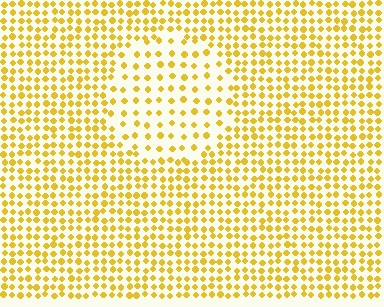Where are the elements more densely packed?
The elements are more densely packed outside the circle boundary.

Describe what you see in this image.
The image contains small yellow elements arranged at two different densities. A circle-shaped region is visible where the elements are less densely packed than the surrounding area.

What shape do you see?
I see a circle.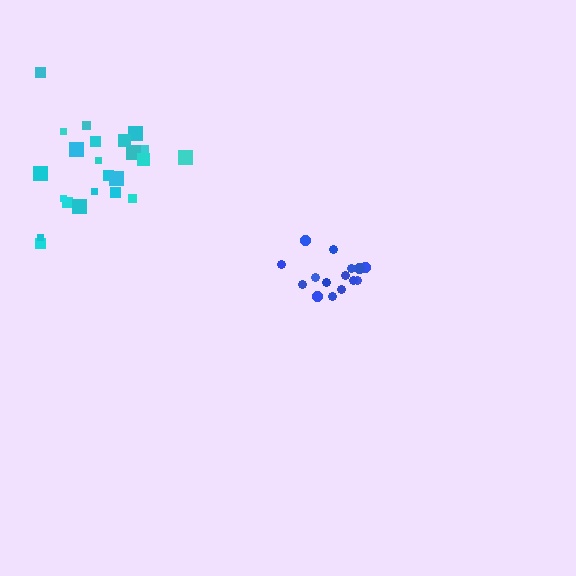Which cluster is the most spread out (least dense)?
Cyan.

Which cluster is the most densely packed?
Blue.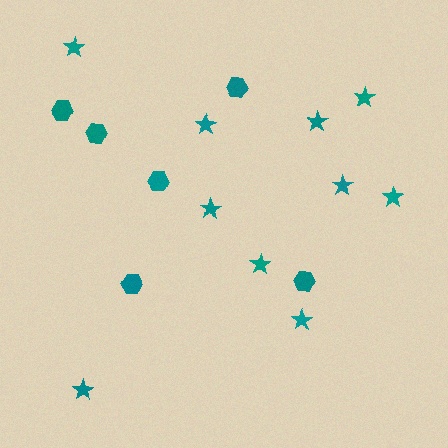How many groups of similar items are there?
There are 2 groups: one group of stars (10) and one group of hexagons (6).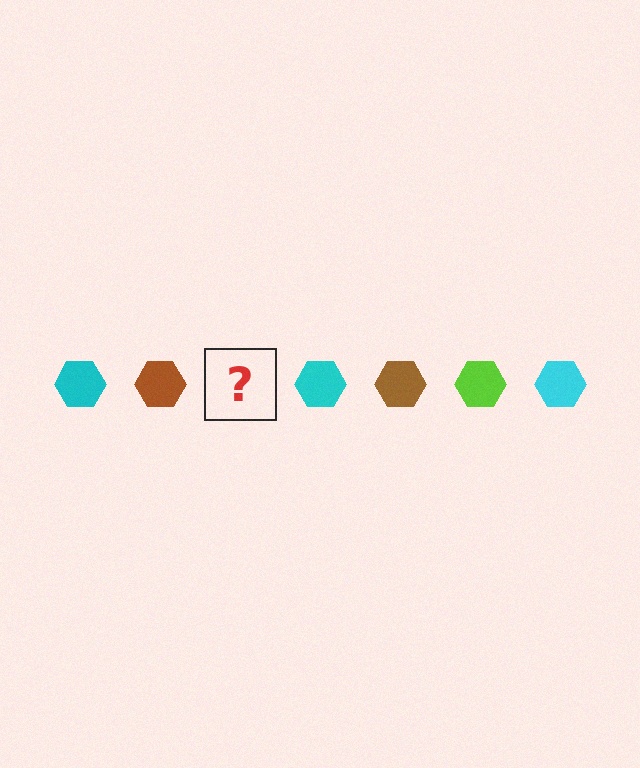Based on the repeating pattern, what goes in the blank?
The blank should be a lime hexagon.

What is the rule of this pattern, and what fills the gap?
The rule is that the pattern cycles through cyan, brown, lime hexagons. The gap should be filled with a lime hexagon.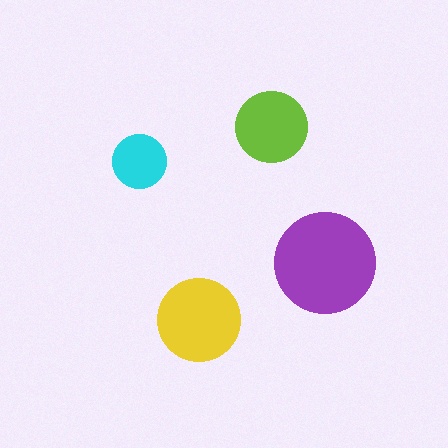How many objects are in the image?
There are 4 objects in the image.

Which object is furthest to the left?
The cyan circle is leftmost.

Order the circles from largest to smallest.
the purple one, the yellow one, the lime one, the cyan one.